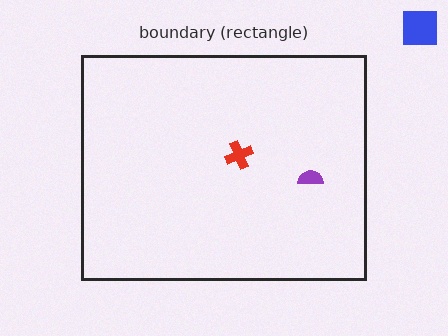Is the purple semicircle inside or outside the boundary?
Inside.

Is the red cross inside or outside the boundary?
Inside.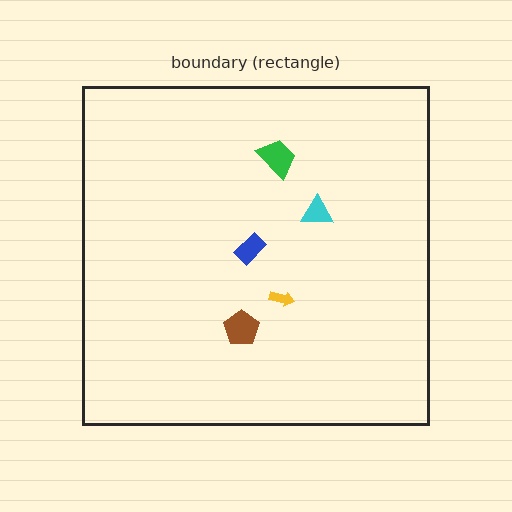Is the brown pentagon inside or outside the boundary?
Inside.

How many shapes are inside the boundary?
5 inside, 0 outside.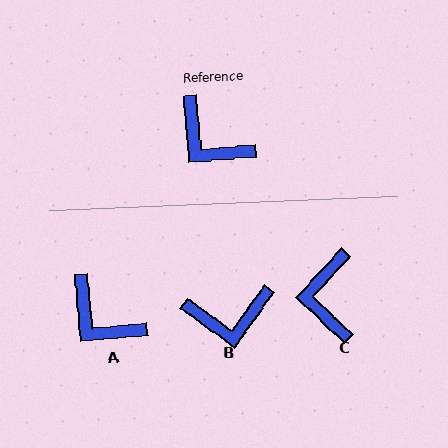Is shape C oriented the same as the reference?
No, it is off by about 48 degrees.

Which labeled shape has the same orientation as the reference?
A.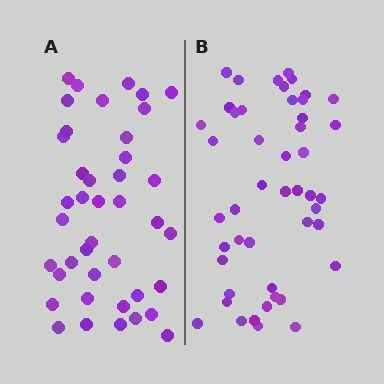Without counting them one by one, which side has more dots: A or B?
Region B (the right region) has more dots.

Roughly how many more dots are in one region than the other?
Region B has about 6 more dots than region A.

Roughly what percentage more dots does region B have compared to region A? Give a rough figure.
About 15% more.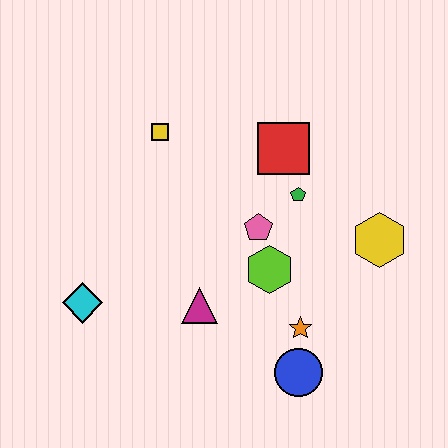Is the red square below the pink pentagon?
No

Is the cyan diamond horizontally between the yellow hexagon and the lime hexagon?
No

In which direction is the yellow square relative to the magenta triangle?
The yellow square is above the magenta triangle.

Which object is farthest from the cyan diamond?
The yellow hexagon is farthest from the cyan diamond.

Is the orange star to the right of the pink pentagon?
Yes